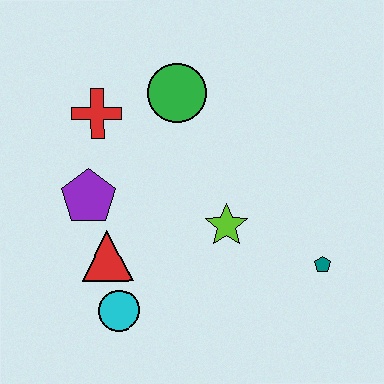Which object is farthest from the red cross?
The teal pentagon is farthest from the red cross.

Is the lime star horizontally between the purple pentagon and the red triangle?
No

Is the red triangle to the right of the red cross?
Yes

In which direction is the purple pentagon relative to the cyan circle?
The purple pentagon is above the cyan circle.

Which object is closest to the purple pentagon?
The red triangle is closest to the purple pentagon.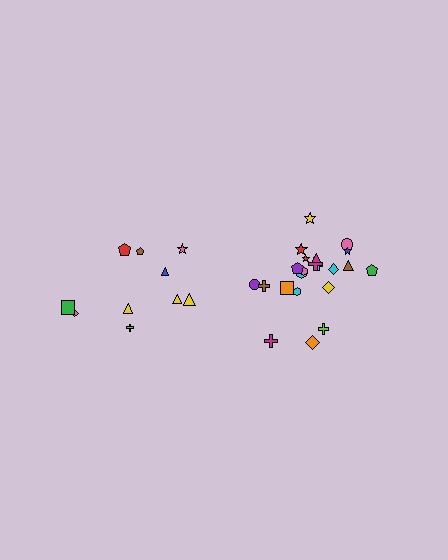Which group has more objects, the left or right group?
The right group.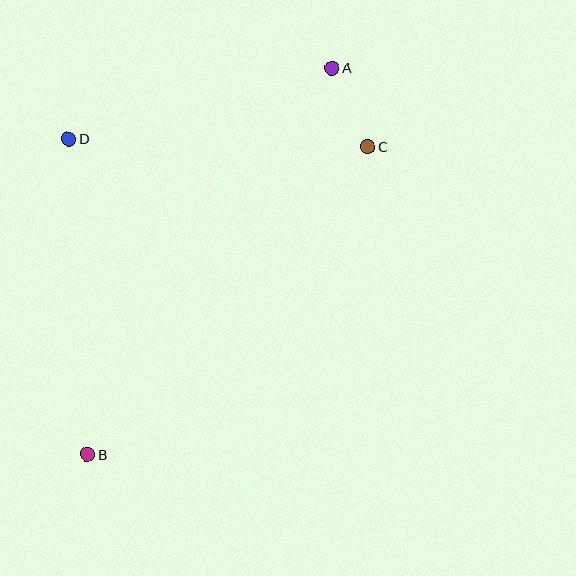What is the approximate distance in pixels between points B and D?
The distance between B and D is approximately 316 pixels.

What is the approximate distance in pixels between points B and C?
The distance between B and C is approximately 416 pixels.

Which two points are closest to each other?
Points A and C are closest to each other.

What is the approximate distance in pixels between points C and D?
The distance between C and D is approximately 299 pixels.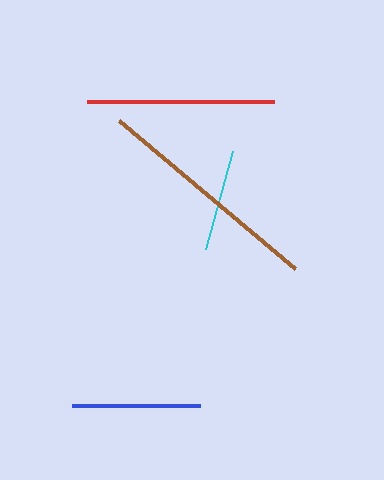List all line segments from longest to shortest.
From longest to shortest: brown, red, blue, cyan.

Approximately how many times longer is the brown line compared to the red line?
The brown line is approximately 1.2 times the length of the red line.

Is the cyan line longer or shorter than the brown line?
The brown line is longer than the cyan line.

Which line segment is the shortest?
The cyan line is the shortest at approximately 101 pixels.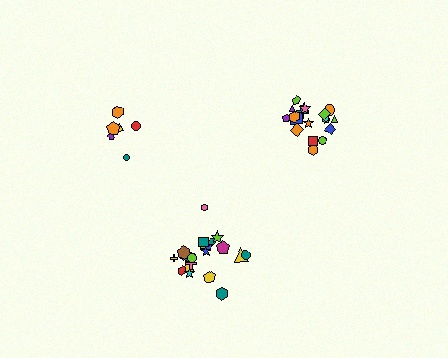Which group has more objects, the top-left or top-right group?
The top-right group.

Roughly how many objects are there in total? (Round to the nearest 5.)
Roughly 45 objects in total.